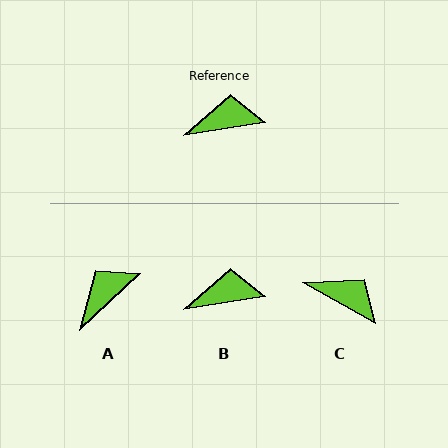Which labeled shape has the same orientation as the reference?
B.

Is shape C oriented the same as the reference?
No, it is off by about 39 degrees.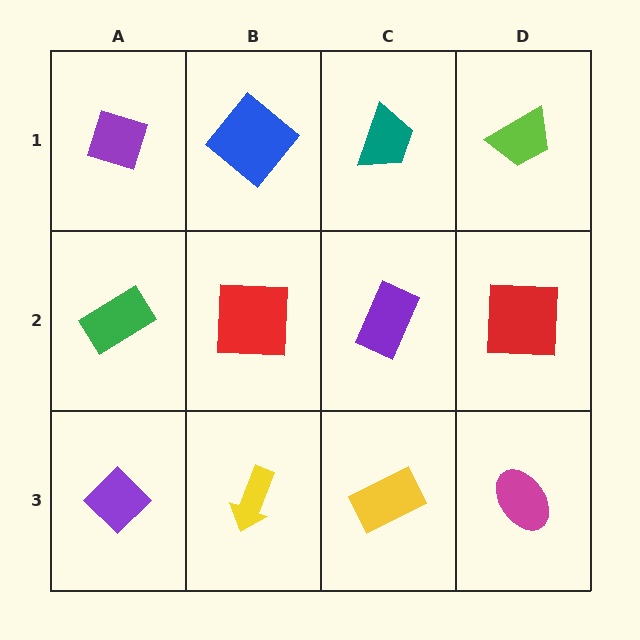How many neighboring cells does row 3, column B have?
3.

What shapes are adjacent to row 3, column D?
A red square (row 2, column D), a yellow rectangle (row 3, column C).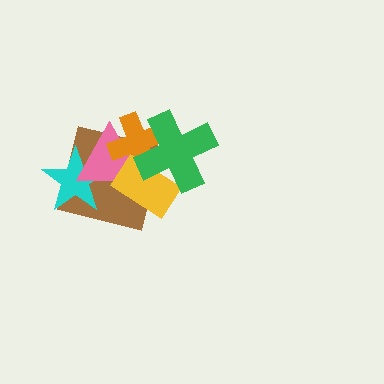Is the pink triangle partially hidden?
Yes, it is partially covered by another shape.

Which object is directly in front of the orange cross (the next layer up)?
The yellow rectangle is directly in front of the orange cross.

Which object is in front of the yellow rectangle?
The green cross is in front of the yellow rectangle.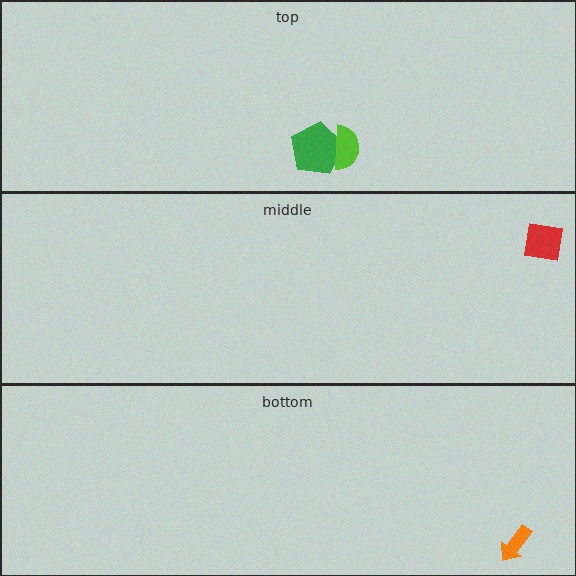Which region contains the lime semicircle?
The top region.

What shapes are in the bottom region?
The orange arrow.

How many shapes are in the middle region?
1.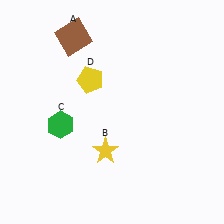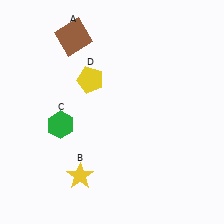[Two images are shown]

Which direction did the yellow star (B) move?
The yellow star (B) moved down.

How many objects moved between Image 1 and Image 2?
1 object moved between the two images.